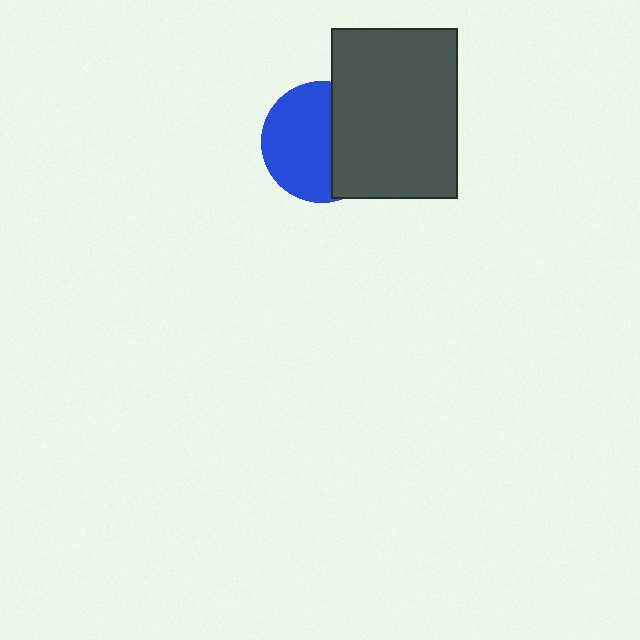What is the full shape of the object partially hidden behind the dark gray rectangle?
The partially hidden object is a blue circle.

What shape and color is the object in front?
The object in front is a dark gray rectangle.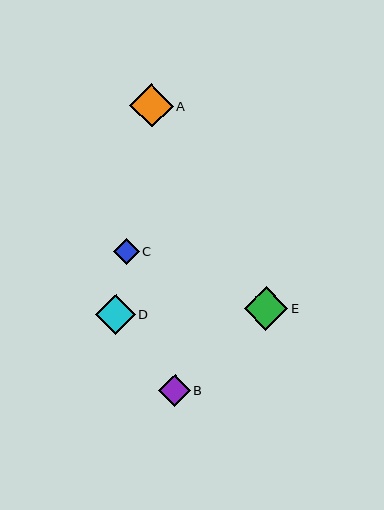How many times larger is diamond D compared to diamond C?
Diamond D is approximately 1.5 times the size of diamond C.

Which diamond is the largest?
Diamond A is the largest with a size of approximately 44 pixels.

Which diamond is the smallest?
Diamond C is the smallest with a size of approximately 26 pixels.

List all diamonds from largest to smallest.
From largest to smallest: A, E, D, B, C.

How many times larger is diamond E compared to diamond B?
Diamond E is approximately 1.4 times the size of diamond B.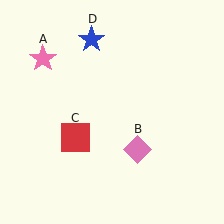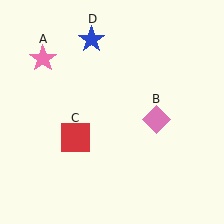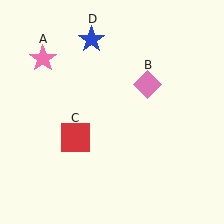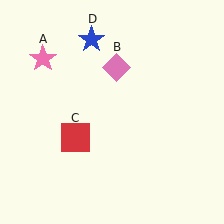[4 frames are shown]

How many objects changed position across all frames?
1 object changed position: pink diamond (object B).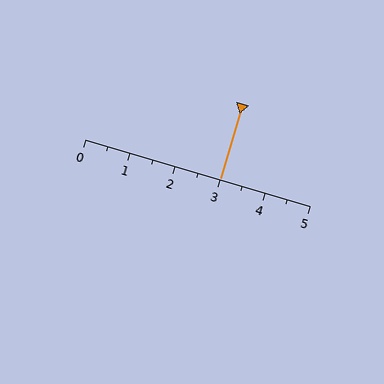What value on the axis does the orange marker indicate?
The marker indicates approximately 3.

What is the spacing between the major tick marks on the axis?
The major ticks are spaced 1 apart.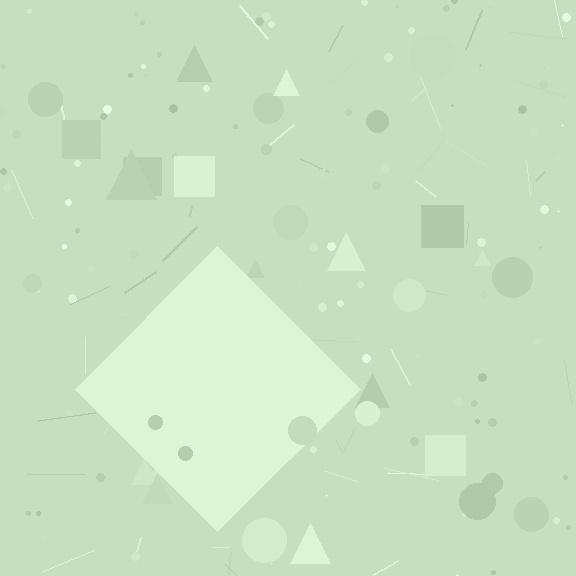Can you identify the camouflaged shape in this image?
The camouflaged shape is a diamond.